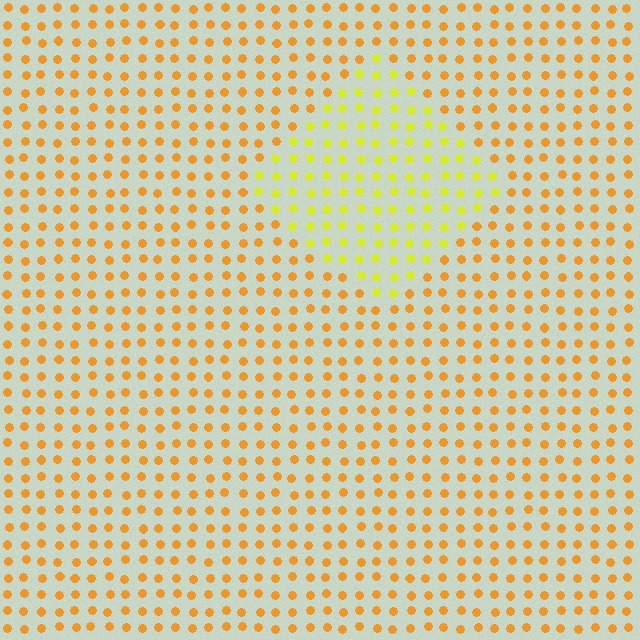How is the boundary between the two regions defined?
The boundary is defined purely by a slight shift in hue (about 34 degrees). Spacing, size, and orientation are identical on both sides.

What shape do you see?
I see a diamond.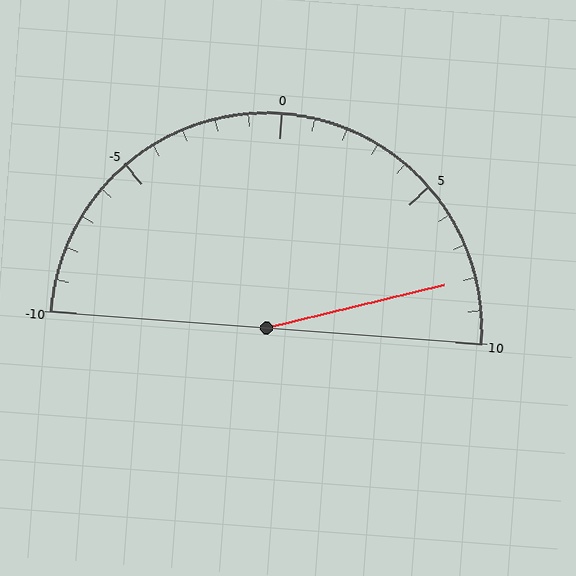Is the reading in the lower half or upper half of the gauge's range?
The reading is in the upper half of the range (-10 to 10).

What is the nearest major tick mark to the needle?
The nearest major tick mark is 10.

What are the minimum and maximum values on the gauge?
The gauge ranges from -10 to 10.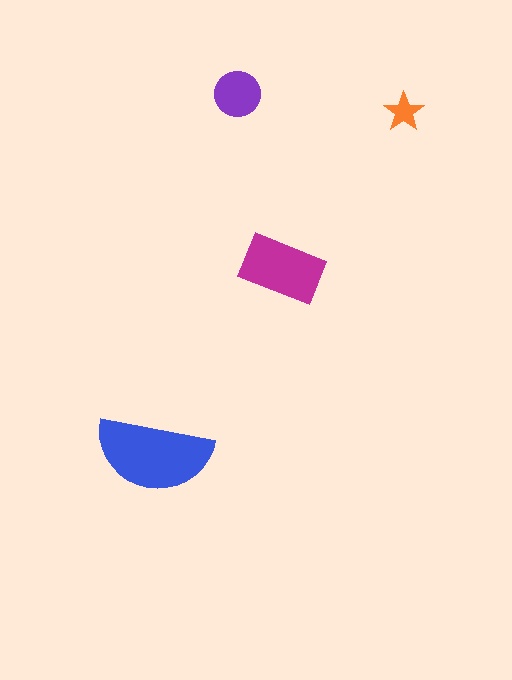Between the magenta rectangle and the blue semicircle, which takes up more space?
The blue semicircle.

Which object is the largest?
The blue semicircle.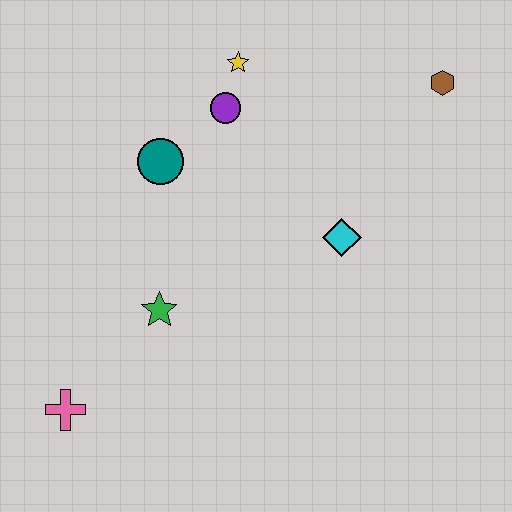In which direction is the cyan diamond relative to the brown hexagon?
The cyan diamond is below the brown hexagon.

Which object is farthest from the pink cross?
The brown hexagon is farthest from the pink cross.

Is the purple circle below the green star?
No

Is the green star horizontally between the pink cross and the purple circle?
Yes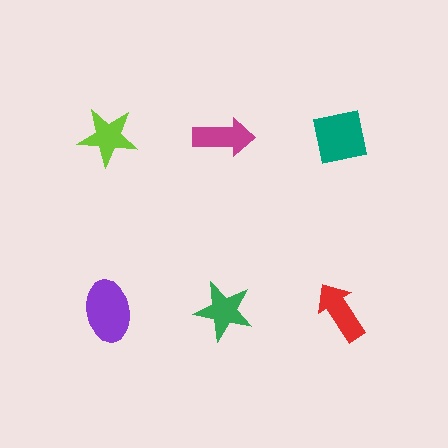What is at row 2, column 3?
A red arrow.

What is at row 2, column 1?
A purple ellipse.